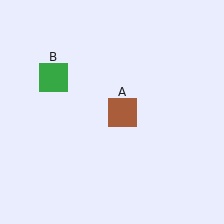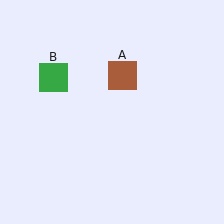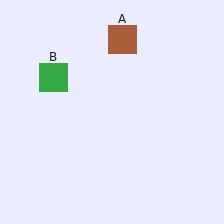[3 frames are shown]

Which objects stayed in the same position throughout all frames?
Green square (object B) remained stationary.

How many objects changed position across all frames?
1 object changed position: brown square (object A).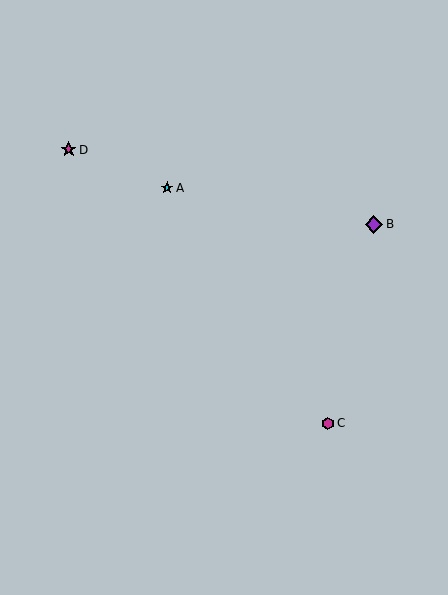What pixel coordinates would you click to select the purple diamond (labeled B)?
Click at (374, 224) to select the purple diamond B.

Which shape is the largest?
The purple diamond (labeled B) is the largest.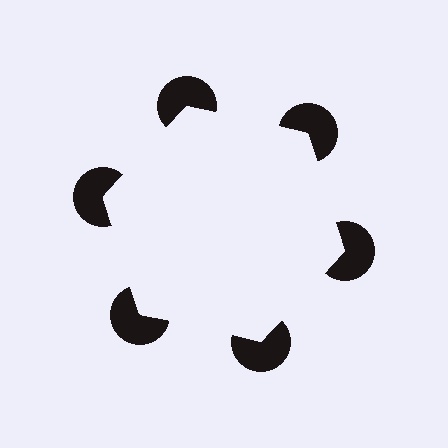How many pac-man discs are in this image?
There are 6 — one at each vertex of the illusory hexagon.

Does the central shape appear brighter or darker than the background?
It typically appears slightly brighter than the background, even though no actual brightness change is drawn.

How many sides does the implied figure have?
6 sides.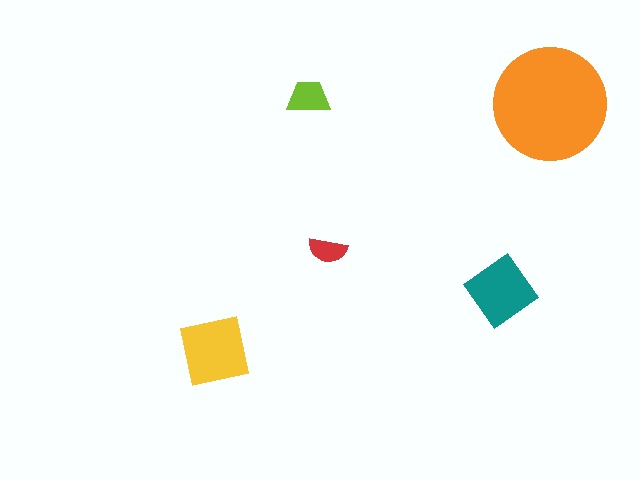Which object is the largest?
The orange circle.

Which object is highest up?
The lime trapezoid is topmost.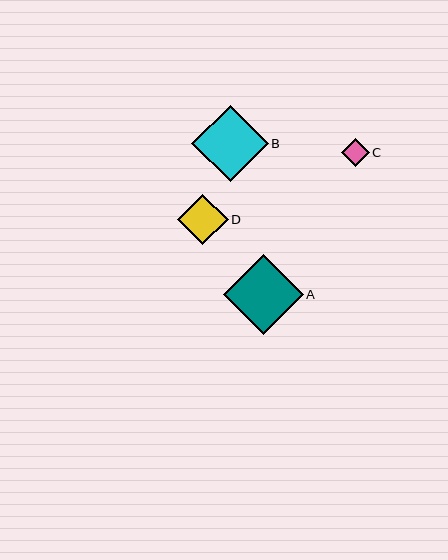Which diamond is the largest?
Diamond A is the largest with a size of approximately 79 pixels.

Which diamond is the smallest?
Diamond C is the smallest with a size of approximately 28 pixels.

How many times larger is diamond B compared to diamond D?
Diamond B is approximately 1.5 times the size of diamond D.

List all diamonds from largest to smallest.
From largest to smallest: A, B, D, C.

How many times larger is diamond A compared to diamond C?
Diamond A is approximately 2.8 times the size of diamond C.